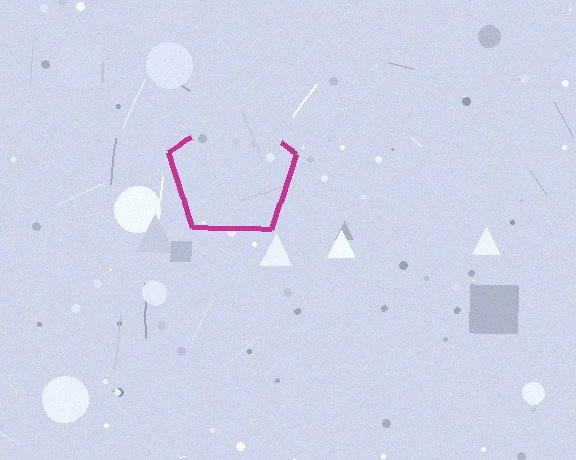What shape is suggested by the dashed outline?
The dashed outline suggests a pentagon.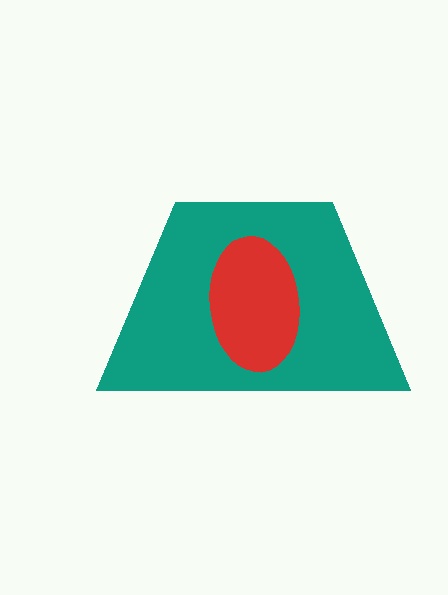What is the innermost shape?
The red ellipse.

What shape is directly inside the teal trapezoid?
The red ellipse.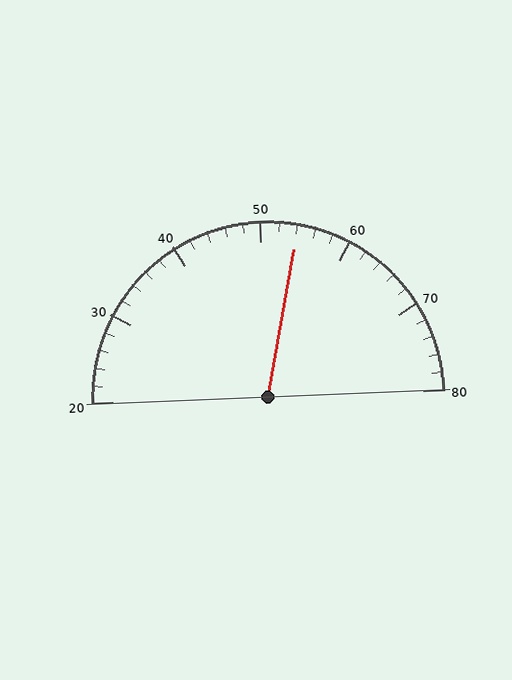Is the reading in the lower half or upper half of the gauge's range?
The reading is in the upper half of the range (20 to 80).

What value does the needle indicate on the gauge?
The needle indicates approximately 54.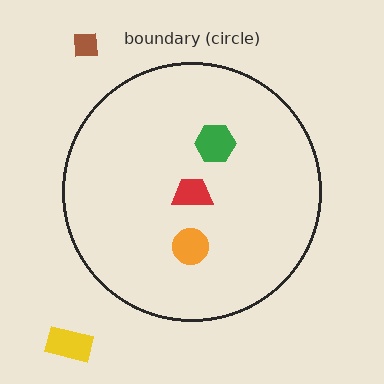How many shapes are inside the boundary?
3 inside, 2 outside.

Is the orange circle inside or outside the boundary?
Inside.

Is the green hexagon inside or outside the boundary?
Inside.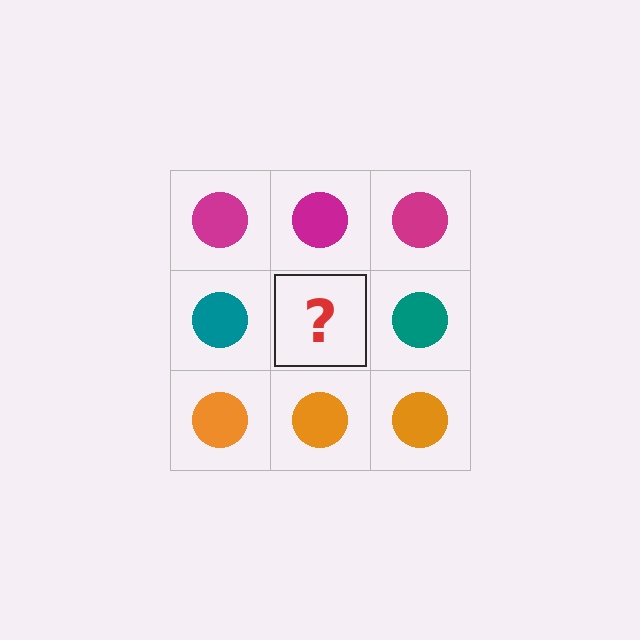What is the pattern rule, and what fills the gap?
The rule is that each row has a consistent color. The gap should be filled with a teal circle.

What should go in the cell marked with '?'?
The missing cell should contain a teal circle.